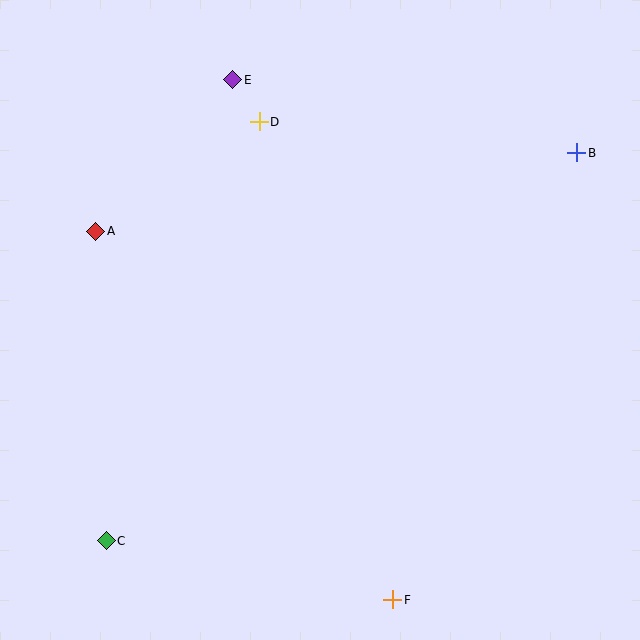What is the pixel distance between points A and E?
The distance between A and E is 204 pixels.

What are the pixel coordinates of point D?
Point D is at (259, 122).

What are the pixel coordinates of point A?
Point A is at (96, 231).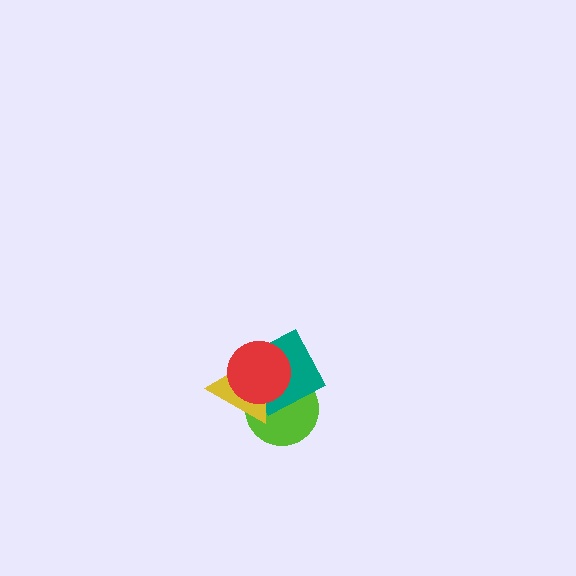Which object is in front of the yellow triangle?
The red circle is in front of the yellow triangle.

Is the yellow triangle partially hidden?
Yes, it is partially covered by another shape.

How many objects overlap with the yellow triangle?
3 objects overlap with the yellow triangle.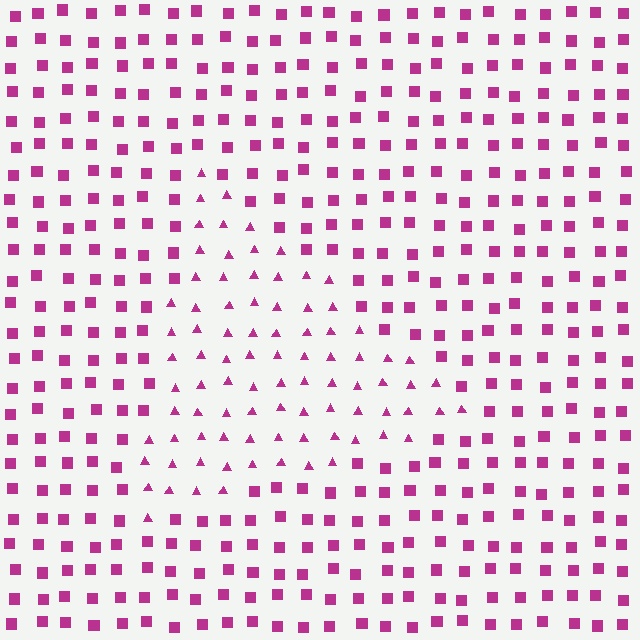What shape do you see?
I see a triangle.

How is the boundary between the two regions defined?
The boundary is defined by a change in element shape: triangles inside vs. squares outside. All elements share the same color and spacing.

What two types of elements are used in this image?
The image uses triangles inside the triangle region and squares outside it.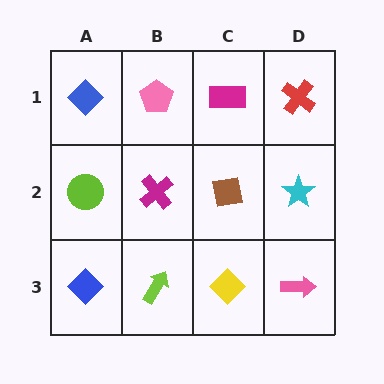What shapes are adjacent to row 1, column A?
A lime circle (row 2, column A), a pink pentagon (row 1, column B).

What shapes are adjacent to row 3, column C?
A brown square (row 2, column C), a lime arrow (row 3, column B), a pink arrow (row 3, column D).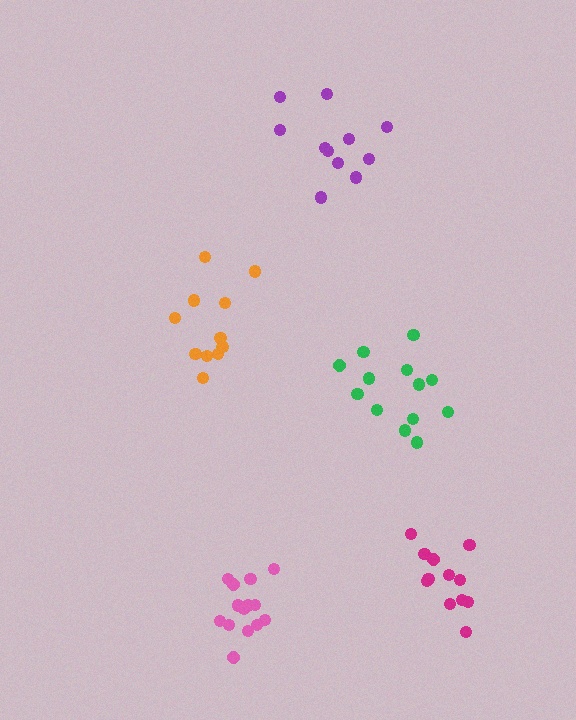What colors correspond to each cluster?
The clusters are colored: green, purple, magenta, orange, pink.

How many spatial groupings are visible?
There are 5 spatial groupings.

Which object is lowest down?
The pink cluster is bottommost.